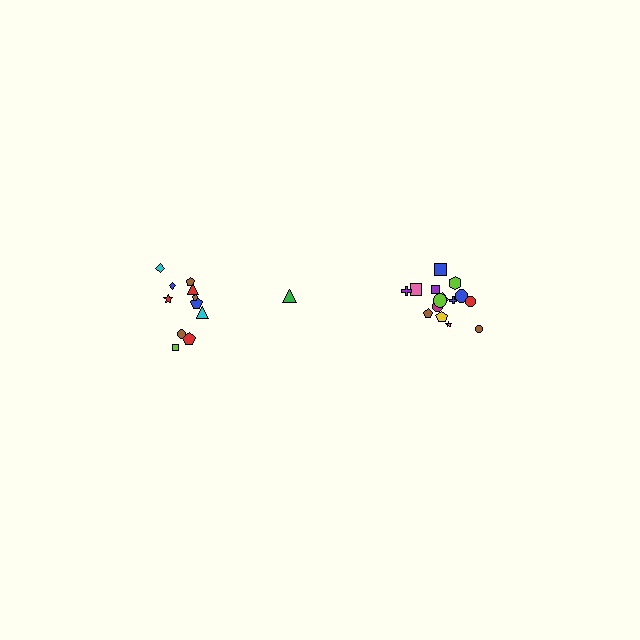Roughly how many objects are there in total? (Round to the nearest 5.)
Roughly 25 objects in total.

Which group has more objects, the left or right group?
The right group.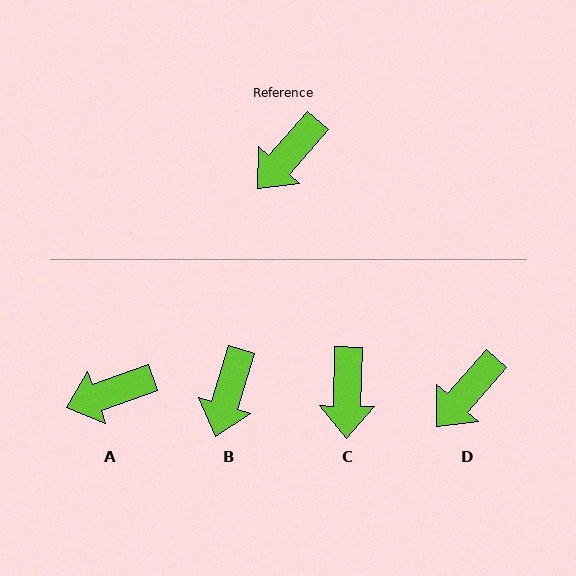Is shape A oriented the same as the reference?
No, it is off by about 30 degrees.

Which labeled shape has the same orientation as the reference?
D.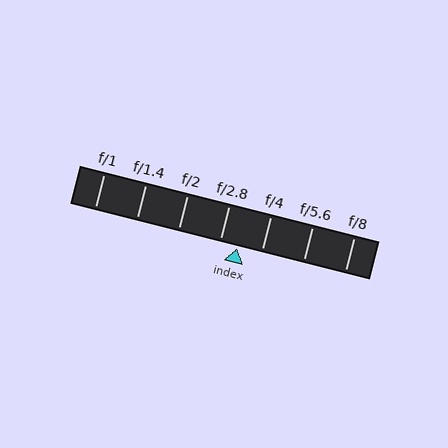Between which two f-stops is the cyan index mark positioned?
The index mark is between f/2.8 and f/4.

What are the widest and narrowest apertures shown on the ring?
The widest aperture shown is f/1 and the narrowest is f/8.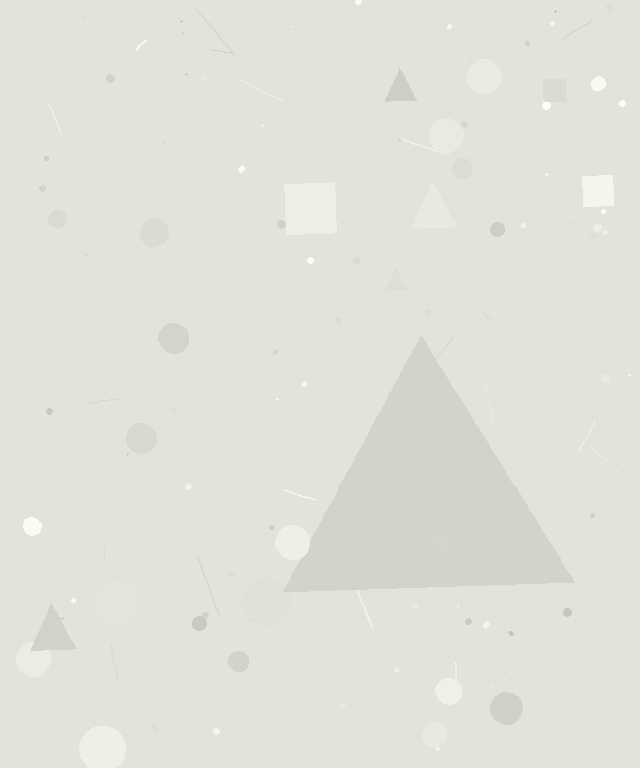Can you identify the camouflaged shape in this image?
The camouflaged shape is a triangle.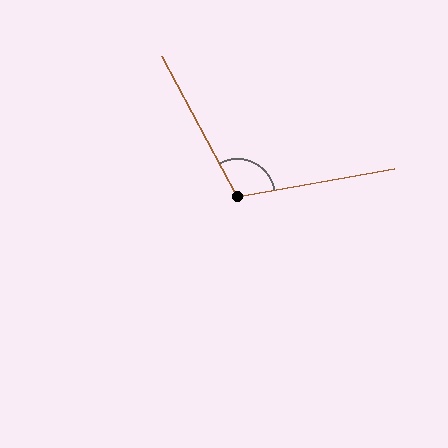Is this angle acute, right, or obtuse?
It is obtuse.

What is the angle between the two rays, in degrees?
Approximately 108 degrees.